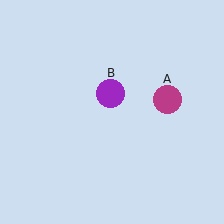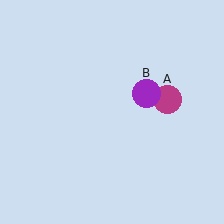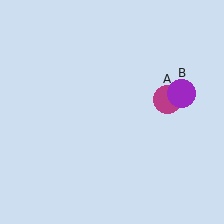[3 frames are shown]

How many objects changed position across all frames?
1 object changed position: purple circle (object B).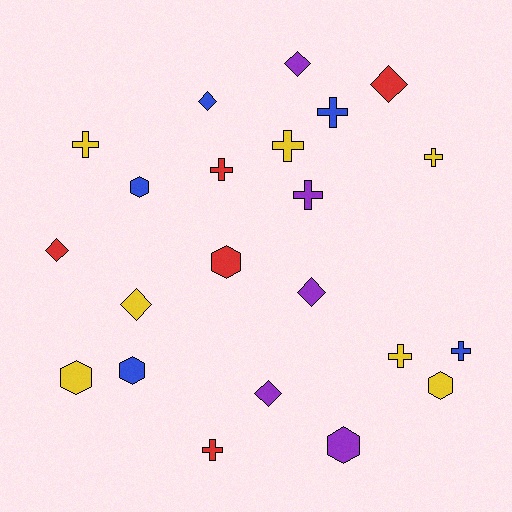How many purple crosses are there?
There is 1 purple cross.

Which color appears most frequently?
Yellow, with 7 objects.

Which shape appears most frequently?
Cross, with 9 objects.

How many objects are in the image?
There are 22 objects.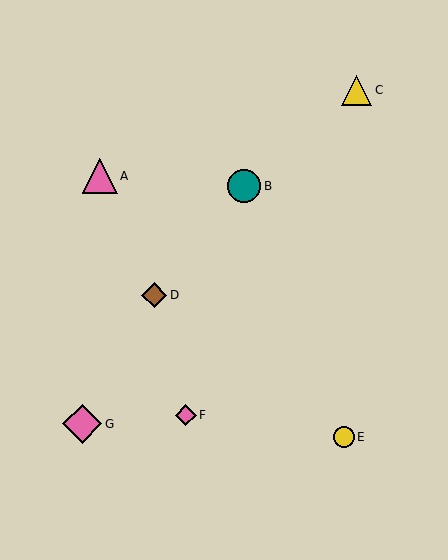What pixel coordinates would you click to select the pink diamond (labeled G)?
Click at (82, 424) to select the pink diamond G.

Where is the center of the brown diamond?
The center of the brown diamond is at (154, 295).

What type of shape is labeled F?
Shape F is a pink diamond.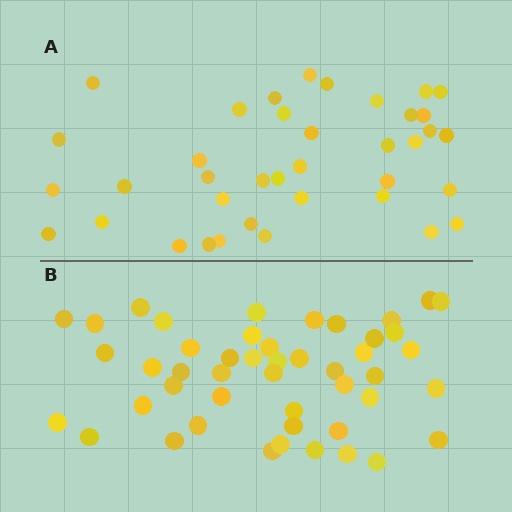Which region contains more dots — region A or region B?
Region B (the bottom region) has more dots.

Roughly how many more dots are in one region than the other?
Region B has roughly 8 or so more dots than region A.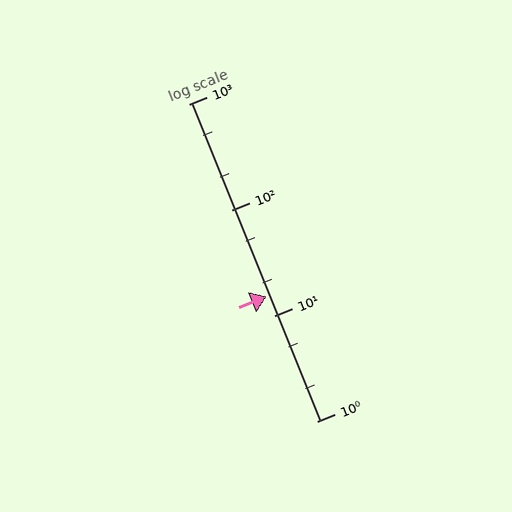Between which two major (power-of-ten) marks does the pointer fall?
The pointer is between 10 and 100.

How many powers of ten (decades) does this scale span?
The scale spans 3 decades, from 1 to 1000.